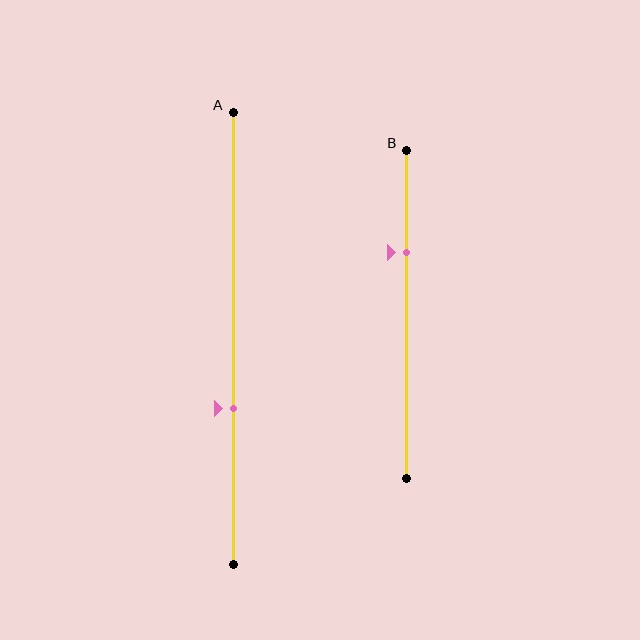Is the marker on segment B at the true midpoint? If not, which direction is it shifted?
No, the marker on segment B is shifted upward by about 19% of the segment length.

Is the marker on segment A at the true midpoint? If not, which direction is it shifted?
No, the marker on segment A is shifted downward by about 15% of the segment length.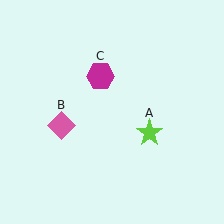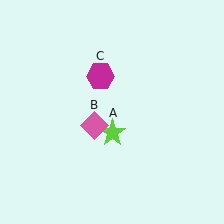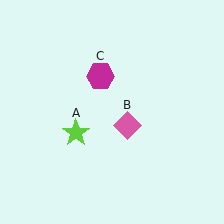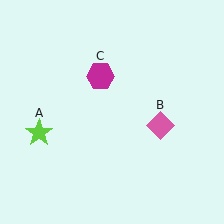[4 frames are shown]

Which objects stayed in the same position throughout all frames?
Magenta hexagon (object C) remained stationary.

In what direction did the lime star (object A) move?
The lime star (object A) moved left.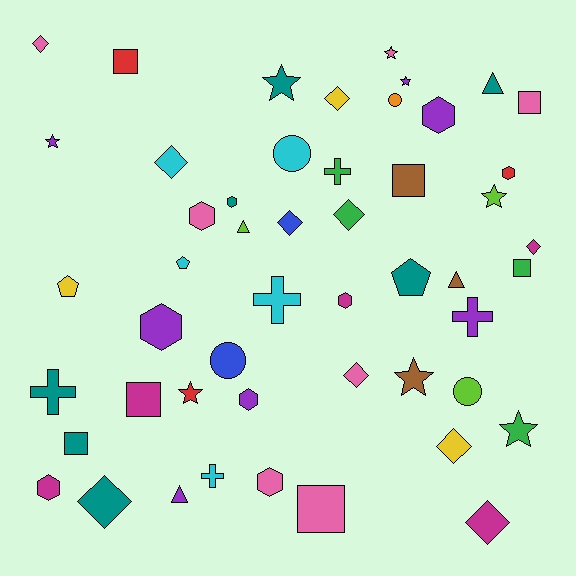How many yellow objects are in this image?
There are 3 yellow objects.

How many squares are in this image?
There are 7 squares.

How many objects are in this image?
There are 50 objects.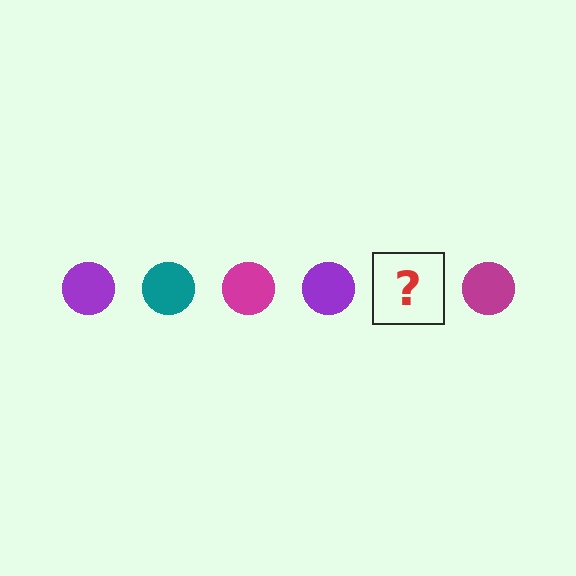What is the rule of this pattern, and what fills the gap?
The rule is that the pattern cycles through purple, teal, magenta circles. The gap should be filled with a teal circle.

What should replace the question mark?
The question mark should be replaced with a teal circle.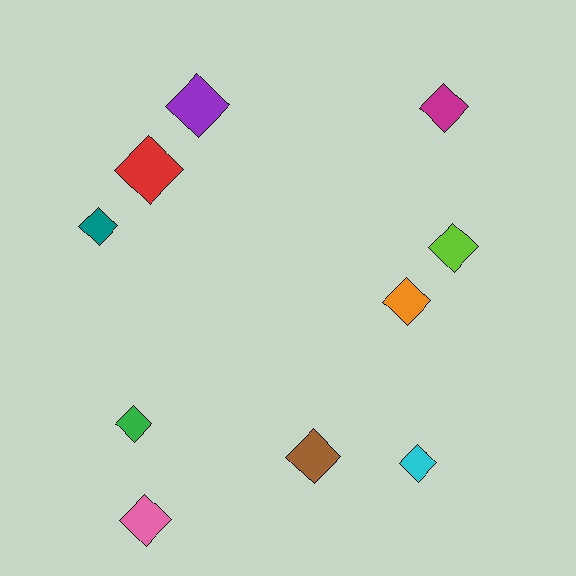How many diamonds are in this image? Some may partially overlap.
There are 10 diamonds.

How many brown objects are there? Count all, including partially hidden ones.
There is 1 brown object.